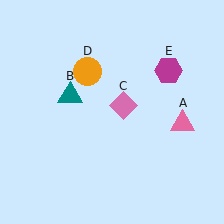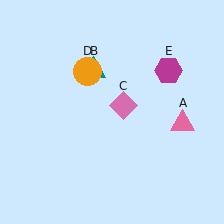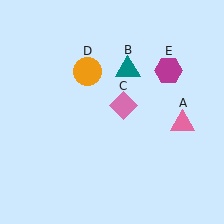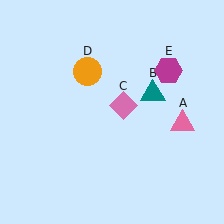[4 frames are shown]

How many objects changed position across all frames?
1 object changed position: teal triangle (object B).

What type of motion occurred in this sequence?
The teal triangle (object B) rotated clockwise around the center of the scene.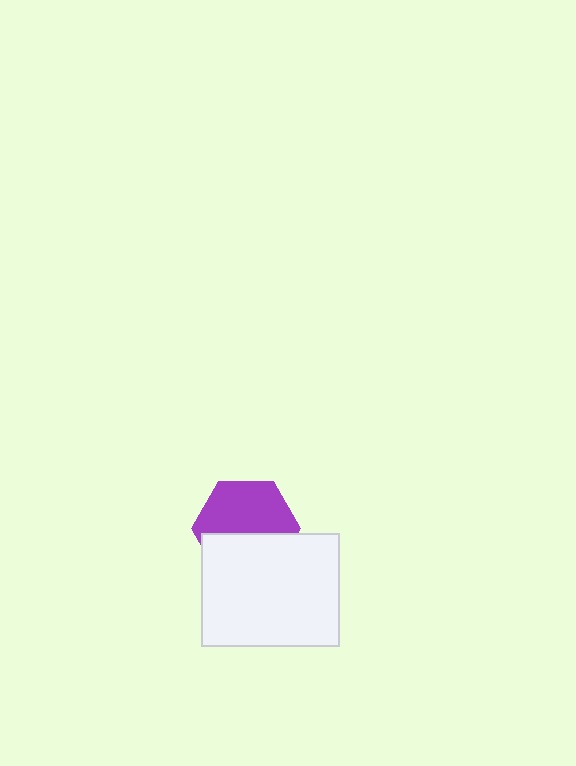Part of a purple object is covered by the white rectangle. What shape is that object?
It is a hexagon.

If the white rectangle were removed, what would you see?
You would see the complete purple hexagon.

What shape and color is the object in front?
The object in front is a white rectangle.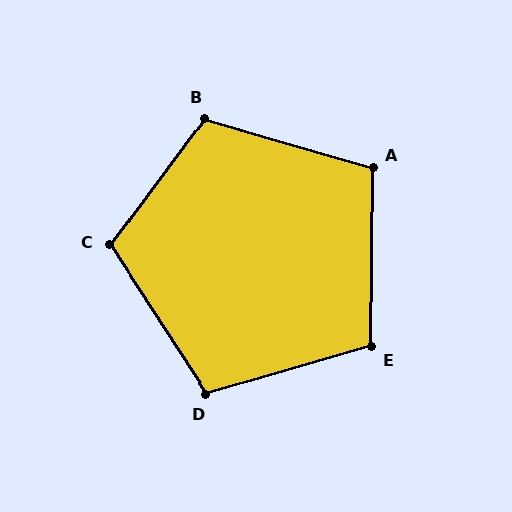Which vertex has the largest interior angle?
B, at approximately 110 degrees.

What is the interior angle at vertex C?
Approximately 110 degrees (obtuse).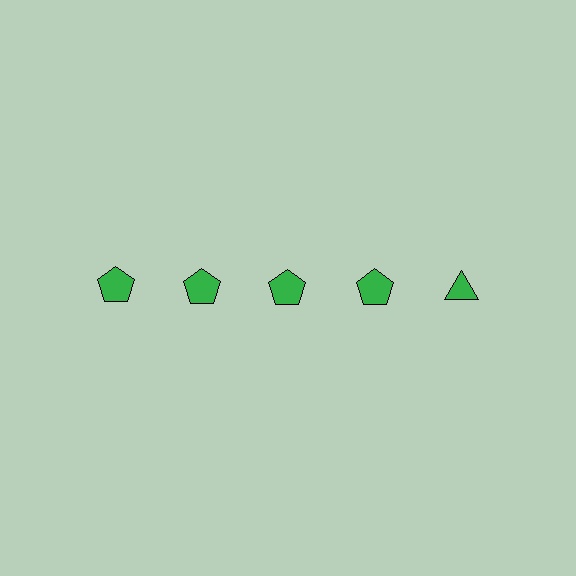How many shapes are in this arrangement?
There are 5 shapes arranged in a grid pattern.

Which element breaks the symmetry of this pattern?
The green triangle in the top row, rightmost column breaks the symmetry. All other shapes are green pentagons.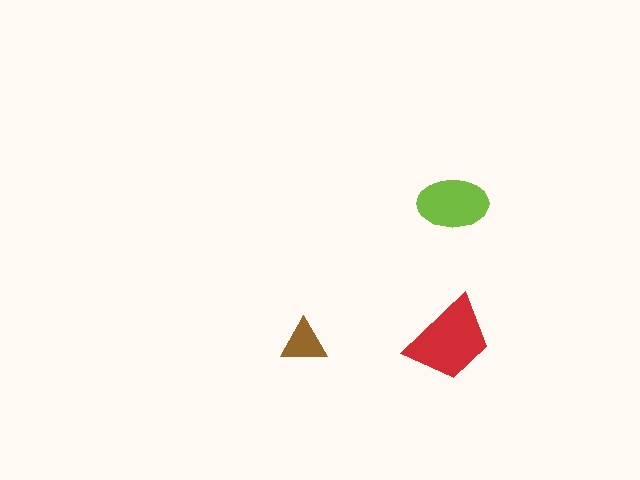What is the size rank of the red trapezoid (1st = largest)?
1st.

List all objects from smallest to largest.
The brown triangle, the lime ellipse, the red trapezoid.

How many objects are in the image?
There are 3 objects in the image.